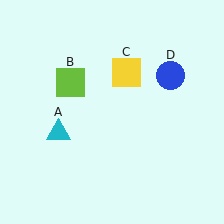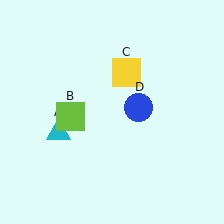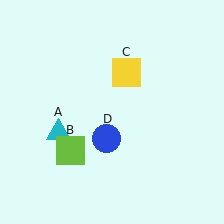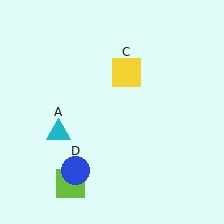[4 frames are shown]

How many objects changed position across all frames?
2 objects changed position: lime square (object B), blue circle (object D).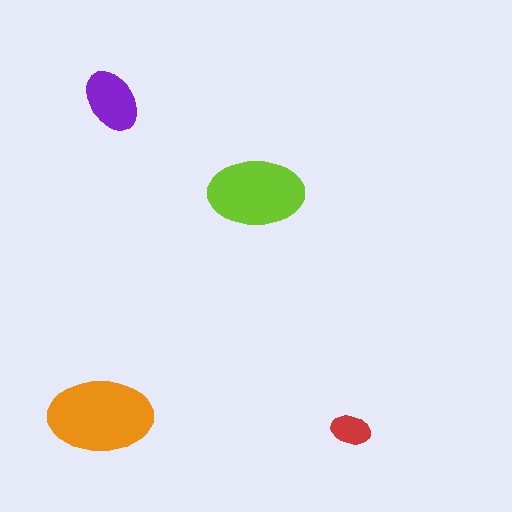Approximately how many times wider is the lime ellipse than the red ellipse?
About 2.5 times wider.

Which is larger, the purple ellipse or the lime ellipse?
The lime one.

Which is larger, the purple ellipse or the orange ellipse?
The orange one.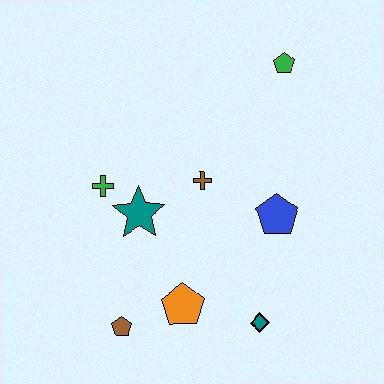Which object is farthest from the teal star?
The green pentagon is farthest from the teal star.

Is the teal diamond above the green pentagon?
No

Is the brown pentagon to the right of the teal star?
No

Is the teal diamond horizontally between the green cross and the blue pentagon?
Yes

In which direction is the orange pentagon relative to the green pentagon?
The orange pentagon is below the green pentagon.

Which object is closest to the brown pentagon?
The orange pentagon is closest to the brown pentagon.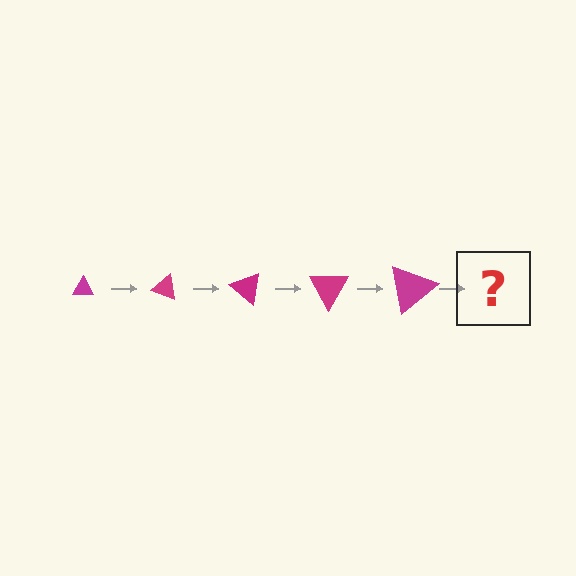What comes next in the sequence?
The next element should be a triangle, larger than the previous one and rotated 100 degrees from the start.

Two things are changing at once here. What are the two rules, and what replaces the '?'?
The two rules are that the triangle grows larger each step and it rotates 20 degrees each step. The '?' should be a triangle, larger than the previous one and rotated 100 degrees from the start.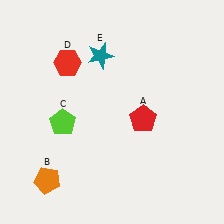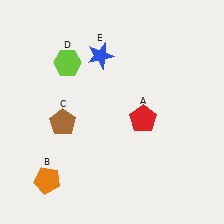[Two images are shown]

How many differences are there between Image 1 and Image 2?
There are 3 differences between the two images.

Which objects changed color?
C changed from lime to brown. D changed from red to lime. E changed from teal to blue.